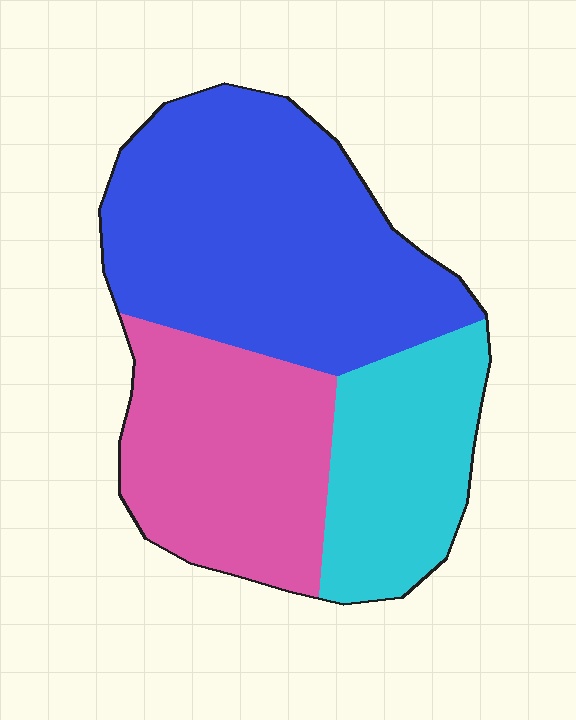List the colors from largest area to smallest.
From largest to smallest: blue, pink, cyan.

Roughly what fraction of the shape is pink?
Pink takes up between a quarter and a half of the shape.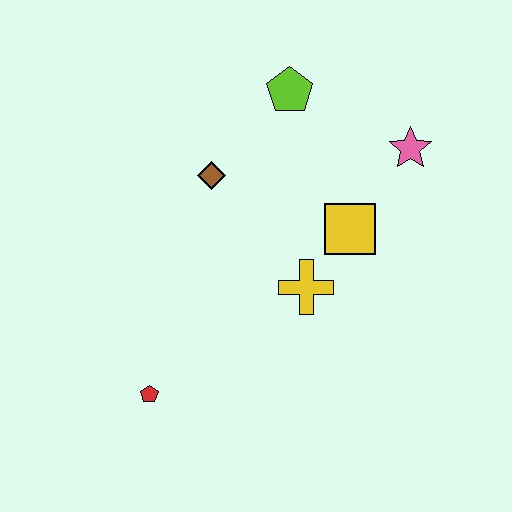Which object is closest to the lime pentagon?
The brown diamond is closest to the lime pentagon.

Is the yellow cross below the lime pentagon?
Yes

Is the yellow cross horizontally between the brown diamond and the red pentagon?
No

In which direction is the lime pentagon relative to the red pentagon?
The lime pentagon is above the red pentagon.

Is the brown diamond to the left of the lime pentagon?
Yes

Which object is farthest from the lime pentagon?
The red pentagon is farthest from the lime pentagon.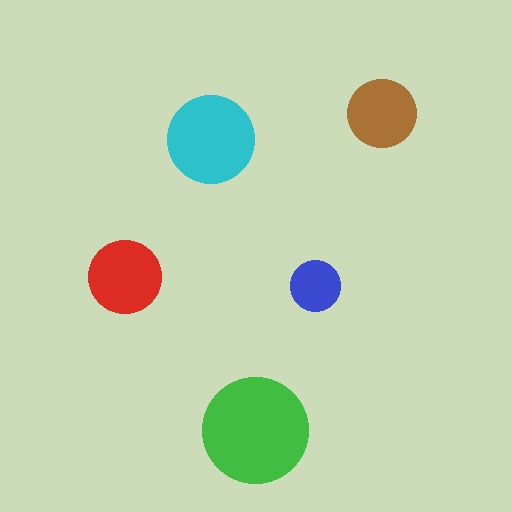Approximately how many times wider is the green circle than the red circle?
About 1.5 times wider.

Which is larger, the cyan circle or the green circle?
The green one.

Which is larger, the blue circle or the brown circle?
The brown one.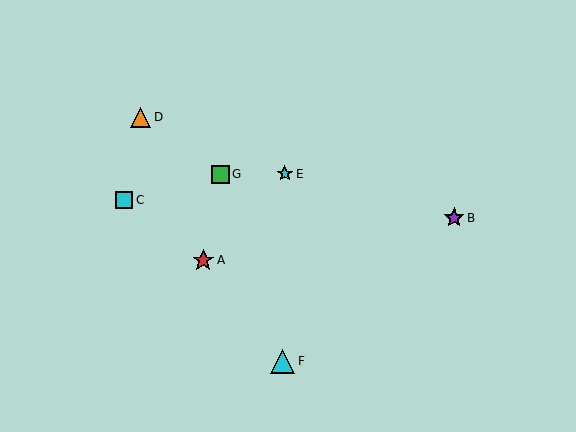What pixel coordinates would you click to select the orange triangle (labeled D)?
Click at (141, 117) to select the orange triangle D.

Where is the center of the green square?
The center of the green square is at (220, 174).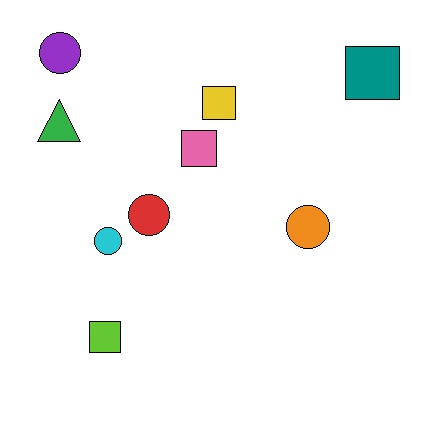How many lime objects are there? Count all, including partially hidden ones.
There is 1 lime object.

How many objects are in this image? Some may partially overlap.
There are 9 objects.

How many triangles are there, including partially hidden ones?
There is 1 triangle.